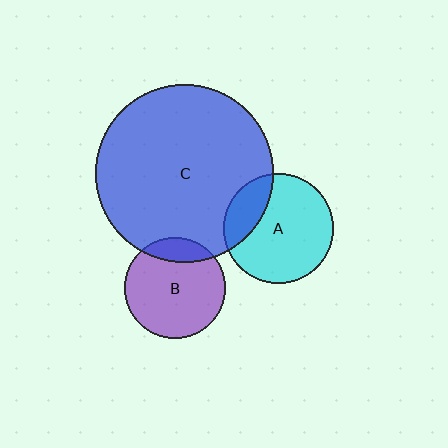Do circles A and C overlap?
Yes.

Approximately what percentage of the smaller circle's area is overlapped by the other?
Approximately 25%.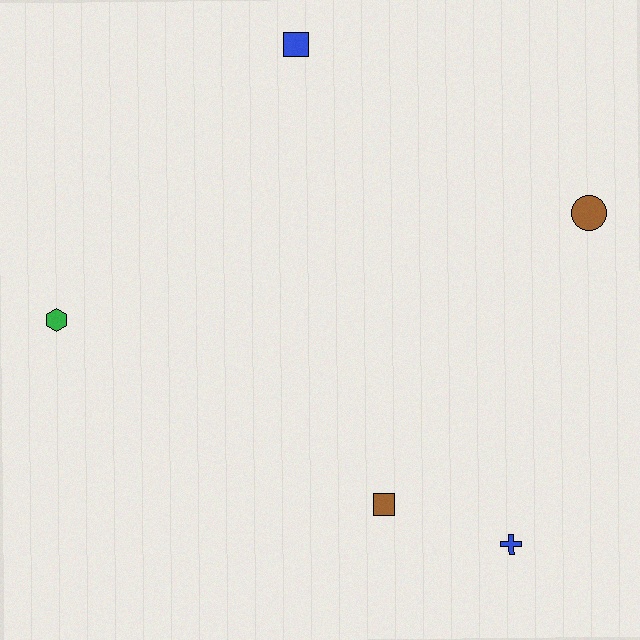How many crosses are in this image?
There is 1 cross.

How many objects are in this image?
There are 5 objects.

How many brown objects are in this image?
There are 2 brown objects.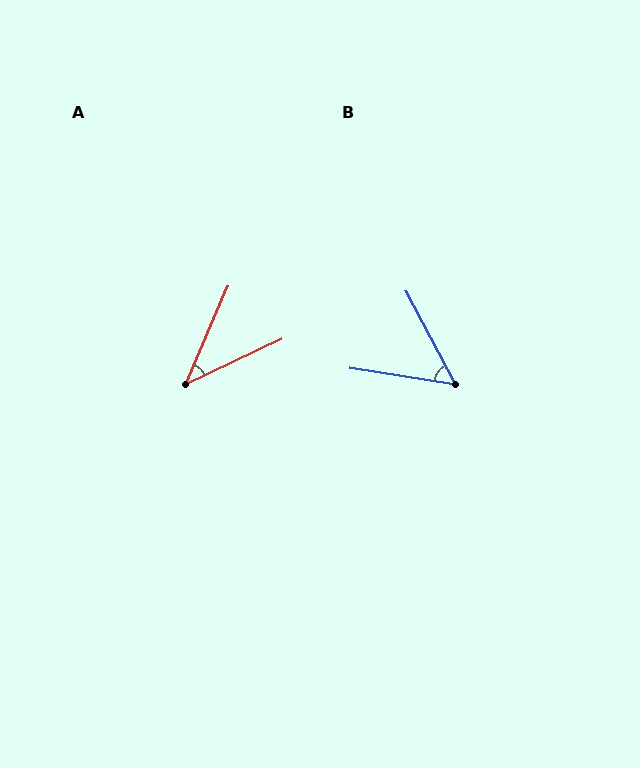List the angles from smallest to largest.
A (41°), B (53°).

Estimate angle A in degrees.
Approximately 41 degrees.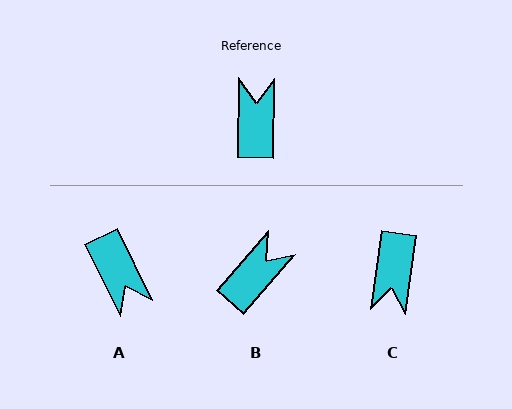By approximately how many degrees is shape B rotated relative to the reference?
Approximately 41 degrees clockwise.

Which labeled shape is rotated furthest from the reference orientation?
C, about 173 degrees away.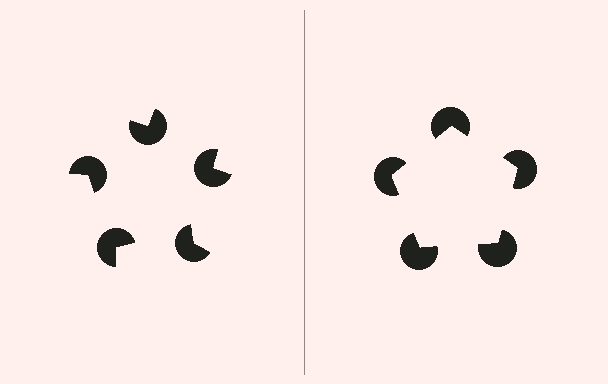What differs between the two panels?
The pac-man discs are positioned identically on both sides; only the wedge orientations differ. On the right they align to a pentagon; on the left they are misaligned.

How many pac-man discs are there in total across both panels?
10 — 5 on each side.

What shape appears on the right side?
An illusory pentagon.